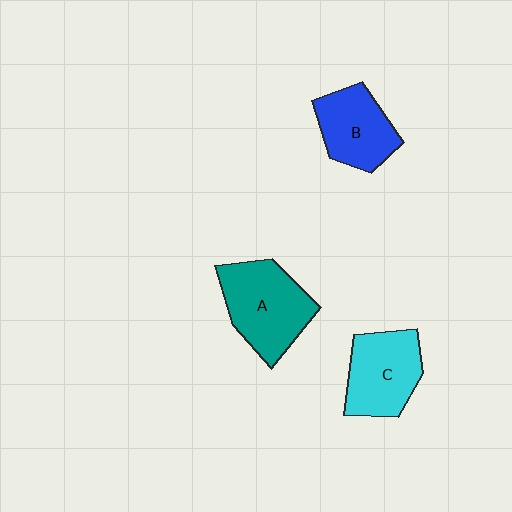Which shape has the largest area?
Shape A (teal).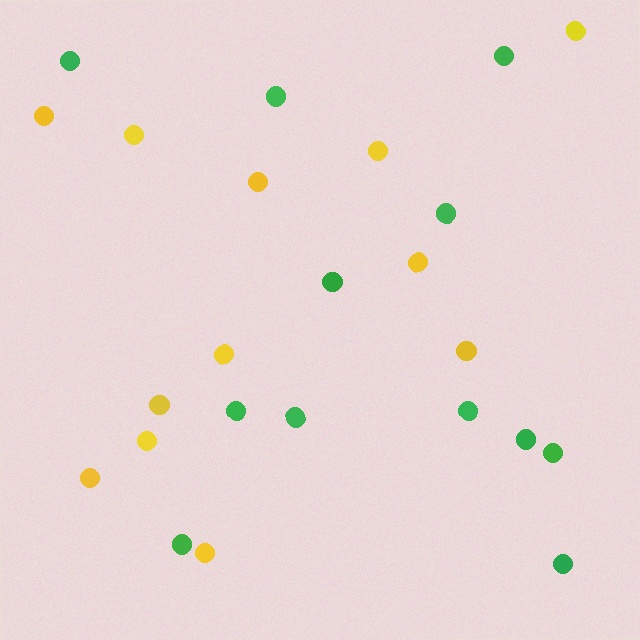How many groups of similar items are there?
There are 2 groups: one group of green circles (12) and one group of yellow circles (12).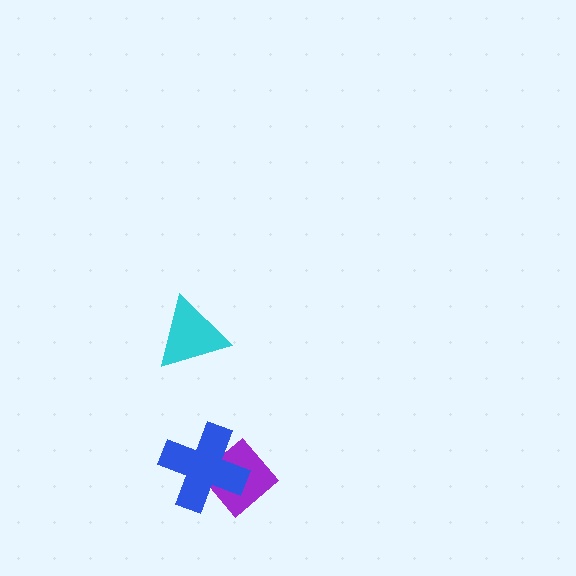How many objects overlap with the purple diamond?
1 object overlaps with the purple diamond.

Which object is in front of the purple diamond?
The blue cross is in front of the purple diamond.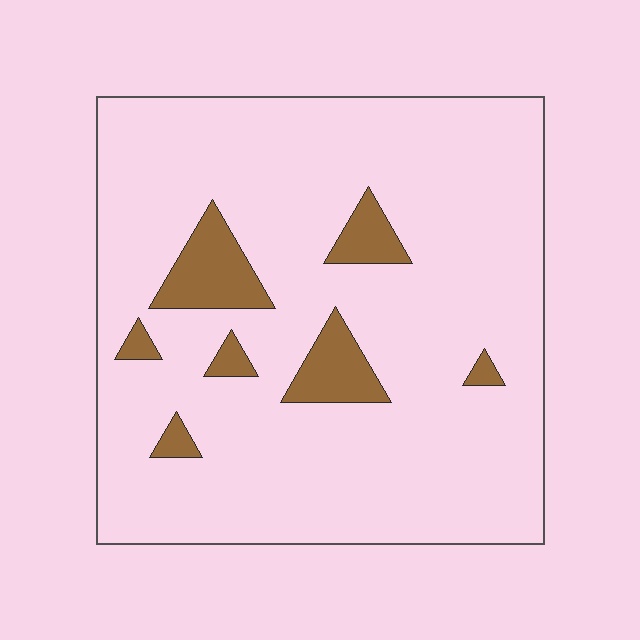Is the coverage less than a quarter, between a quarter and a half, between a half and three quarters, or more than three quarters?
Less than a quarter.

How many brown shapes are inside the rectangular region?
7.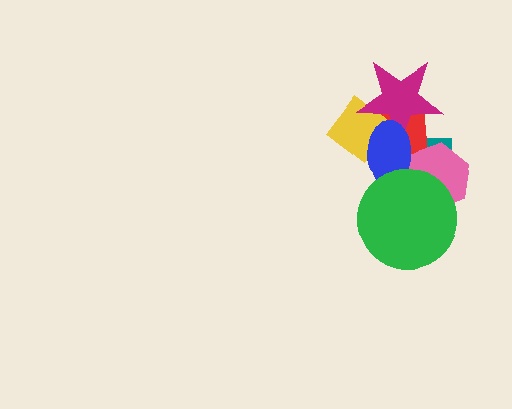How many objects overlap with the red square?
5 objects overlap with the red square.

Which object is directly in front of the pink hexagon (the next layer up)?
The blue ellipse is directly in front of the pink hexagon.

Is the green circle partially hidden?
No, no other shape covers it.